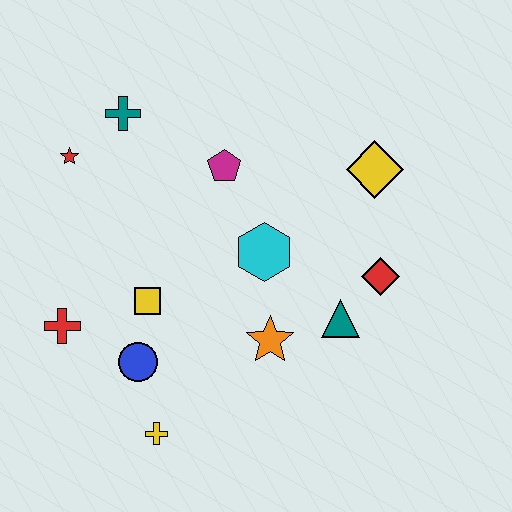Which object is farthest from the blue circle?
The yellow diamond is farthest from the blue circle.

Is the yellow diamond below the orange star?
No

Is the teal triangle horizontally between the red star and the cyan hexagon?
No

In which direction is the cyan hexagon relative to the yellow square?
The cyan hexagon is to the right of the yellow square.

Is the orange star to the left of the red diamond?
Yes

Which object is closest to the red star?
The teal cross is closest to the red star.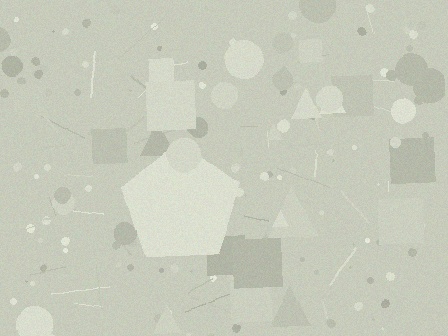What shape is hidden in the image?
A pentagon is hidden in the image.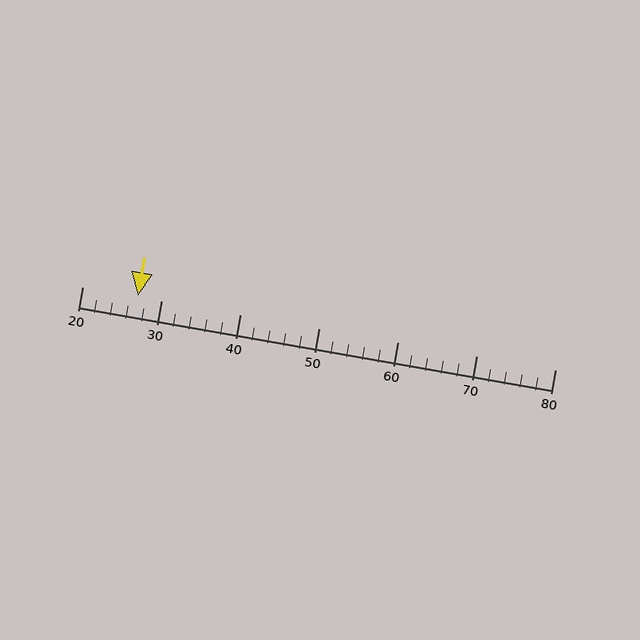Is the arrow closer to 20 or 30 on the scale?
The arrow is closer to 30.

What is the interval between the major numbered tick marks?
The major tick marks are spaced 10 units apart.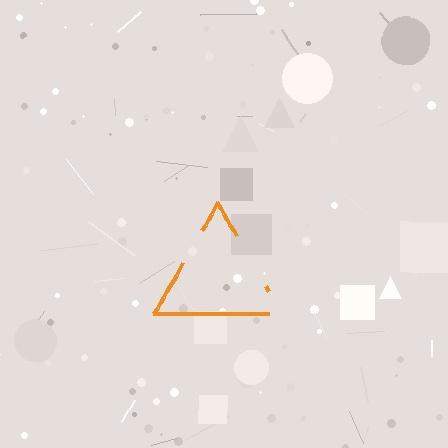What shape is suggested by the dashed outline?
The dashed outline suggests a triangle.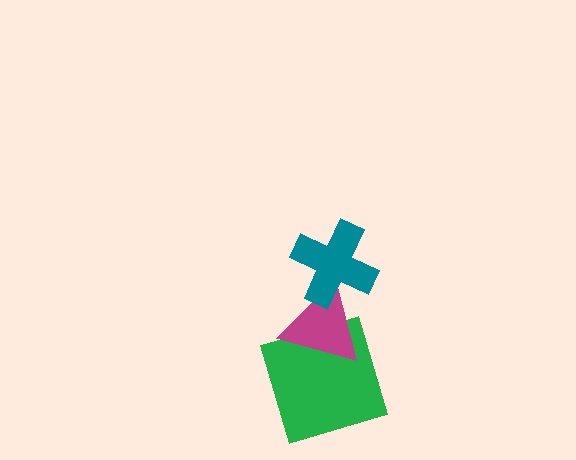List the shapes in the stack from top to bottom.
From top to bottom: the teal cross, the magenta triangle, the green square.